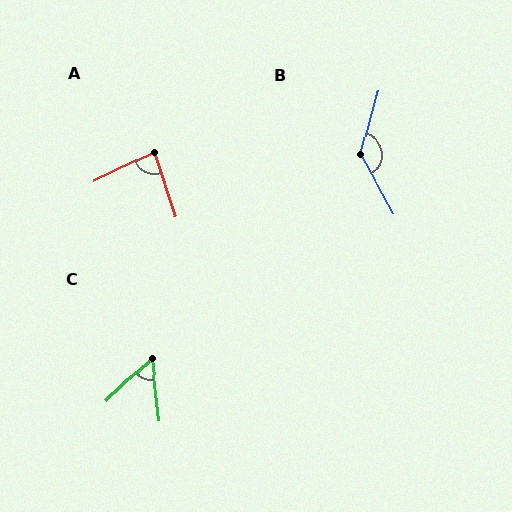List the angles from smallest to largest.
C (53°), A (82°), B (135°).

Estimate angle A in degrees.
Approximately 82 degrees.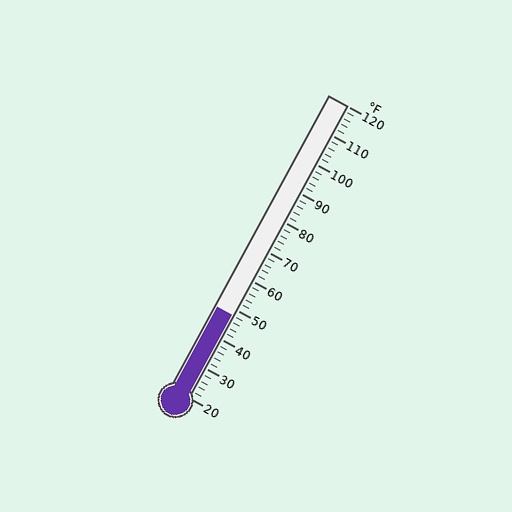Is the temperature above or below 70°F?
The temperature is below 70°F.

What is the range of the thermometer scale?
The thermometer scale ranges from 20°F to 120°F.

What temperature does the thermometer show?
The thermometer shows approximately 48°F.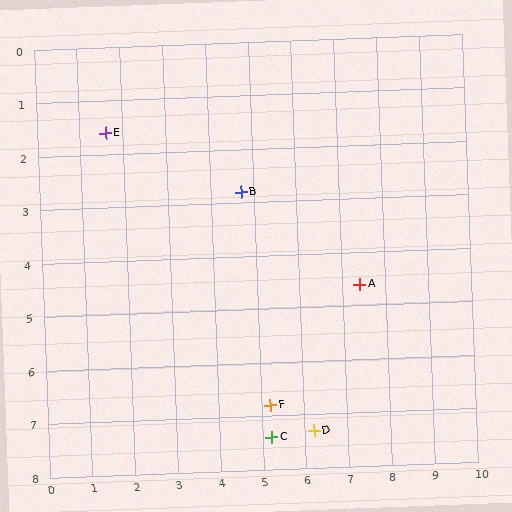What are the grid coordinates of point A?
Point A is at approximately (7.4, 4.6).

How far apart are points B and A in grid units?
Points B and A are about 3.2 grid units apart.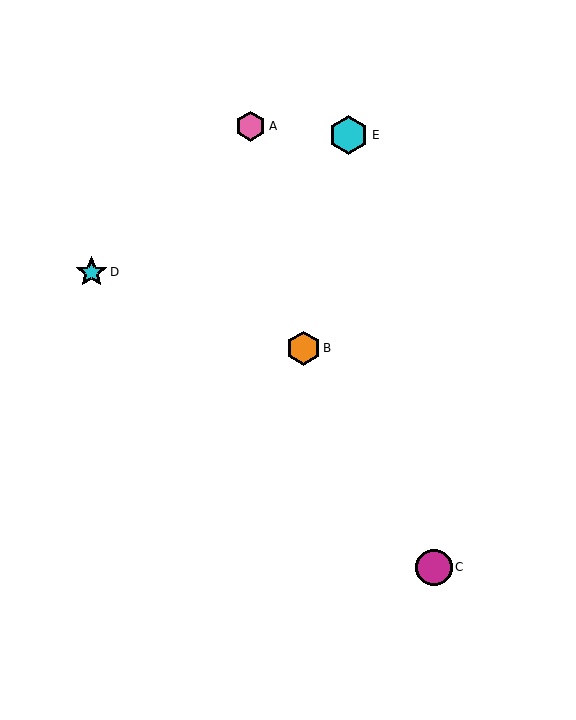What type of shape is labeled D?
Shape D is a cyan star.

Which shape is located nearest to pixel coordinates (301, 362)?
The orange hexagon (labeled B) at (303, 348) is nearest to that location.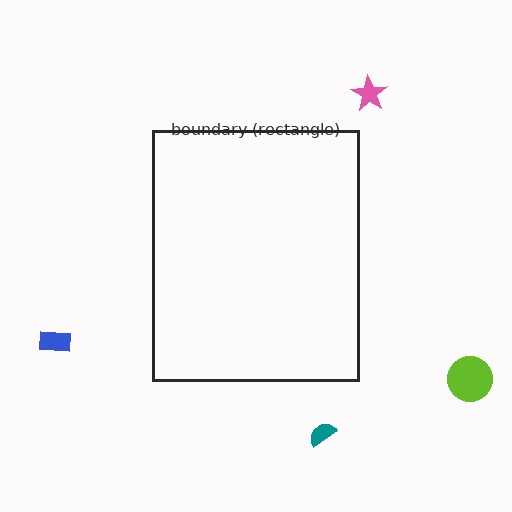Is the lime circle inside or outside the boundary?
Outside.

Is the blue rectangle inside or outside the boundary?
Outside.